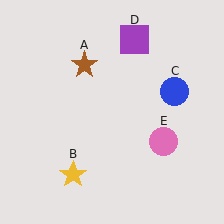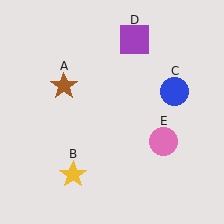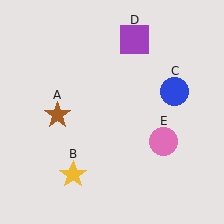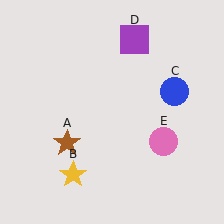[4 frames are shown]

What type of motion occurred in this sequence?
The brown star (object A) rotated counterclockwise around the center of the scene.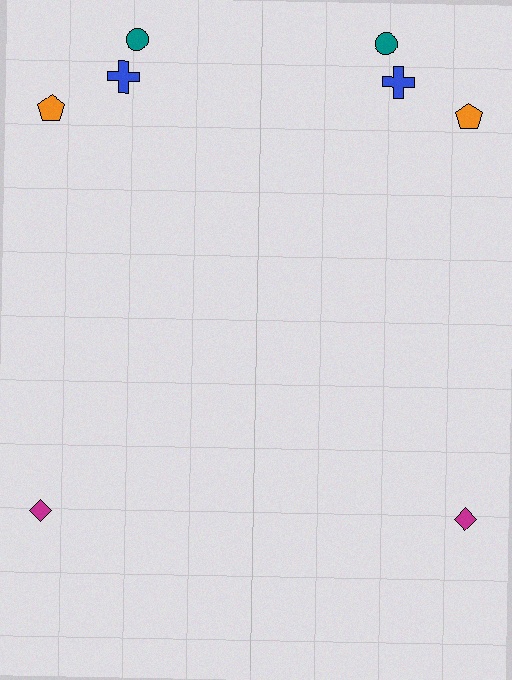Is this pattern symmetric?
Yes, this pattern has bilateral (reflection) symmetry.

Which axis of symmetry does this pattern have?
The pattern has a vertical axis of symmetry running through the center of the image.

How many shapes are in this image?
There are 8 shapes in this image.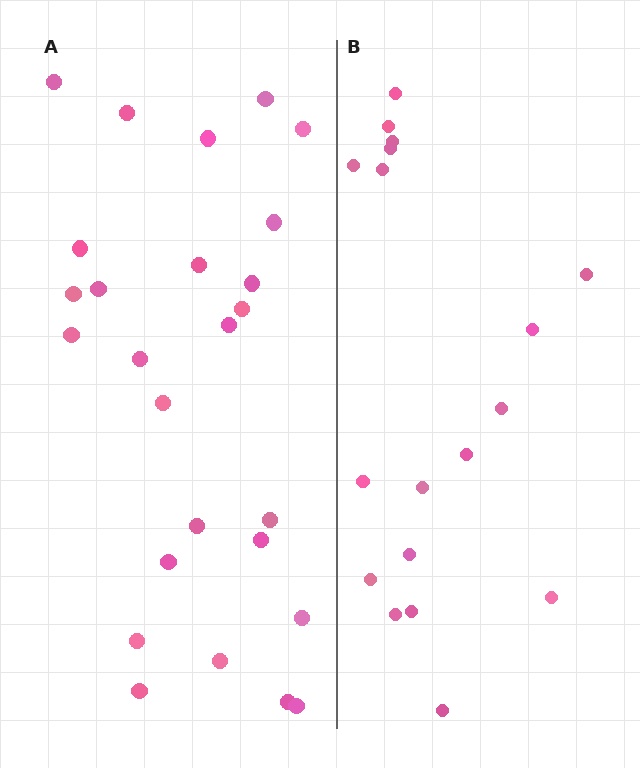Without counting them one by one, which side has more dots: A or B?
Region A (the left region) has more dots.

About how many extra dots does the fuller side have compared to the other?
Region A has roughly 8 or so more dots than region B.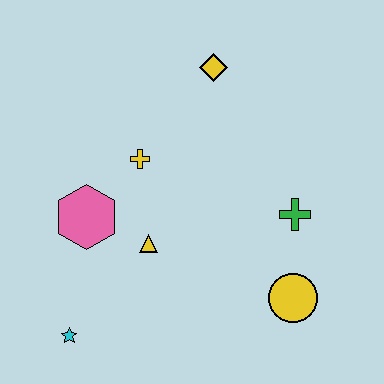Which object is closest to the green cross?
The yellow circle is closest to the green cross.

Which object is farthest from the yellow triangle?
The yellow diamond is farthest from the yellow triangle.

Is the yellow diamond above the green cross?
Yes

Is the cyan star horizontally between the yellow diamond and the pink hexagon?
No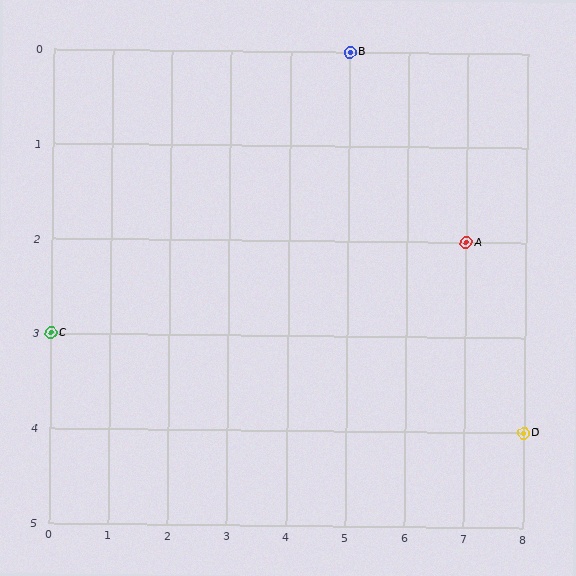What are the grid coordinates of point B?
Point B is at grid coordinates (5, 0).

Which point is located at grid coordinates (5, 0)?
Point B is at (5, 0).